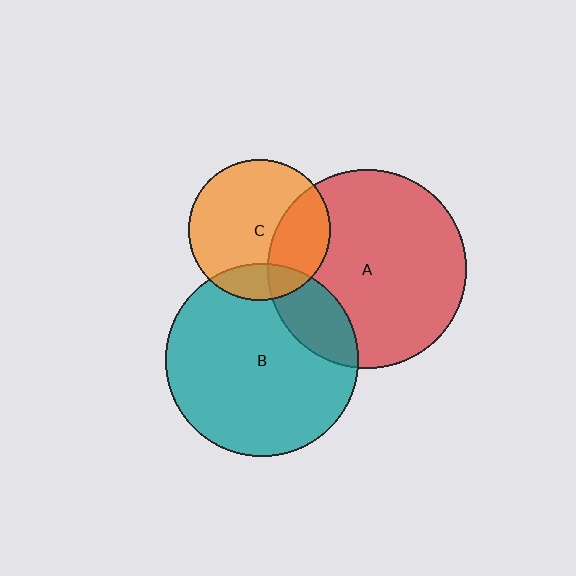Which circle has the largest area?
Circle A (red).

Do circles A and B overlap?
Yes.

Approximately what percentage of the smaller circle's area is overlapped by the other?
Approximately 20%.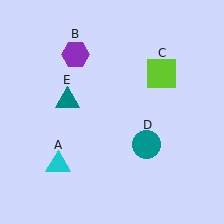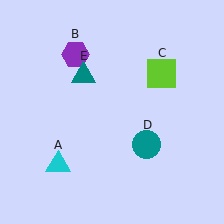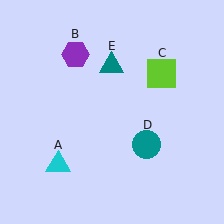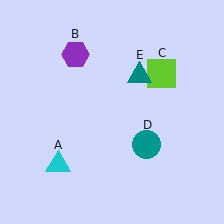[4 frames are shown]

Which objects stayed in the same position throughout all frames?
Cyan triangle (object A) and purple hexagon (object B) and lime square (object C) and teal circle (object D) remained stationary.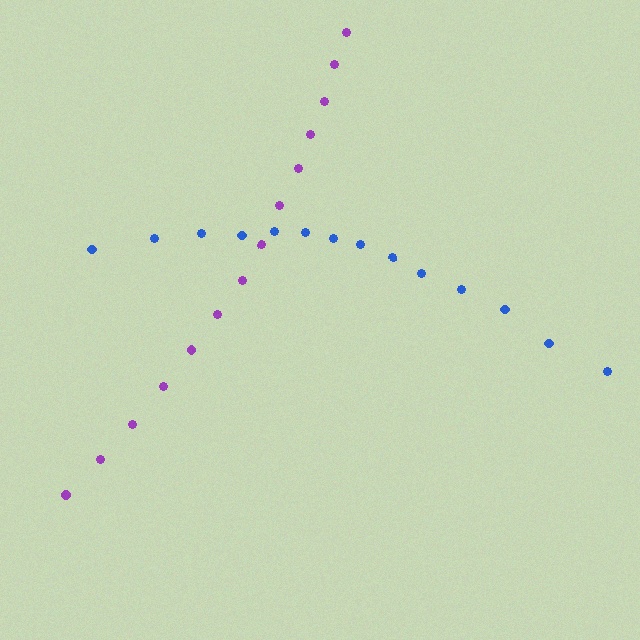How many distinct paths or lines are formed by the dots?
There are 2 distinct paths.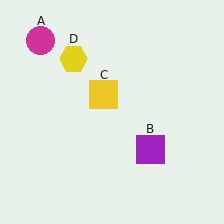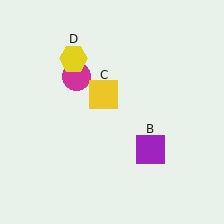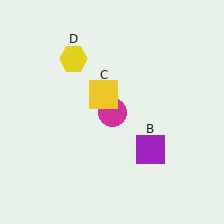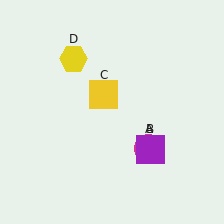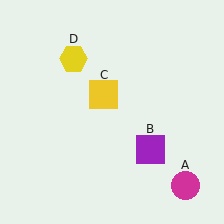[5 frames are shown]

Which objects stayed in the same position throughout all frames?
Purple square (object B) and yellow square (object C) and yellow hexagon (object D) remained stationary.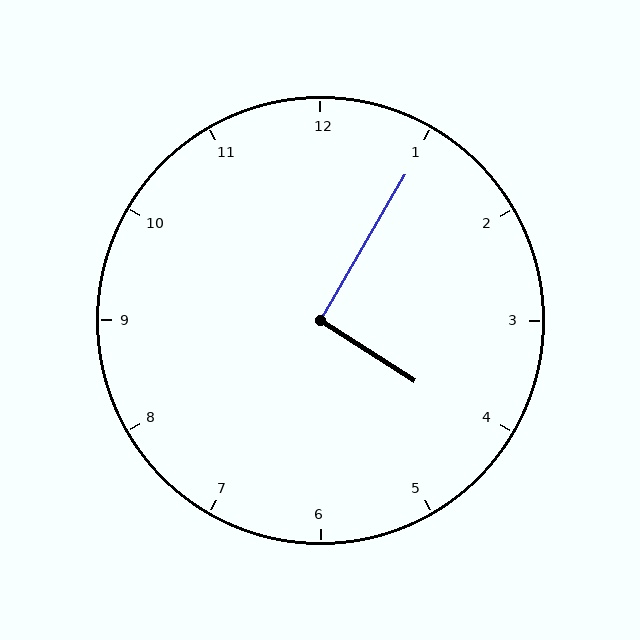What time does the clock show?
4:05.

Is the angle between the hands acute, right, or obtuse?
It is right.